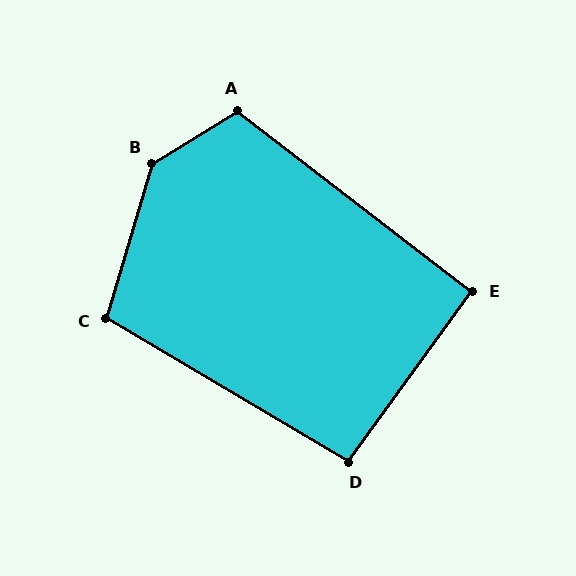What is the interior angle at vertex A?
Approximately 111 degrees (obtuse).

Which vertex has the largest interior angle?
B, at approximately 138 degrees.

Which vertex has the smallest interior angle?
E, at approximately 92 degrees.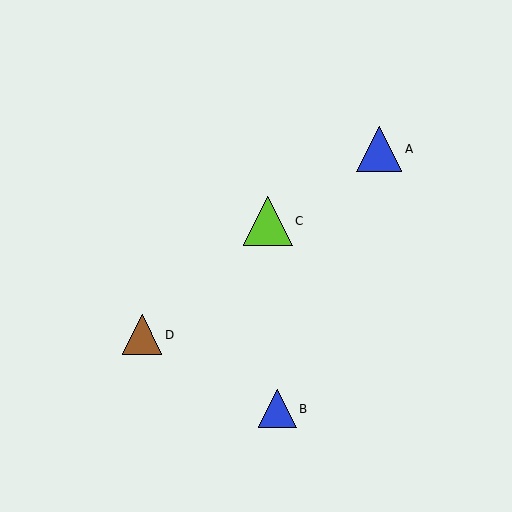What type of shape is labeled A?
Shape A is a blue triangle.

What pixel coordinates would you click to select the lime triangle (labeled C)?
Click at (268, 221) to select the lime triangle C.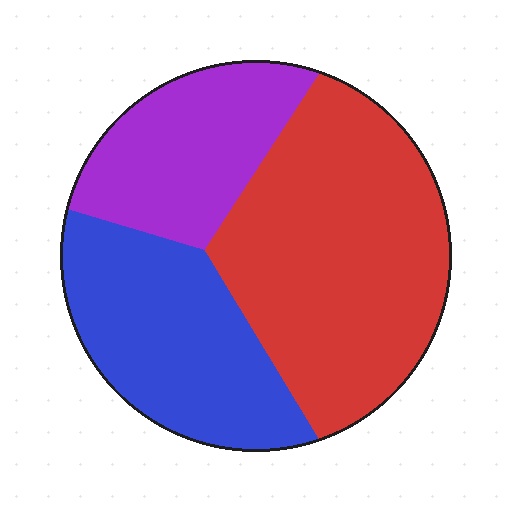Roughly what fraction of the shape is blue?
Blue covers roughly 30% of the shape.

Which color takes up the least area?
Purple, at roughly 25%.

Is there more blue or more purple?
Blue.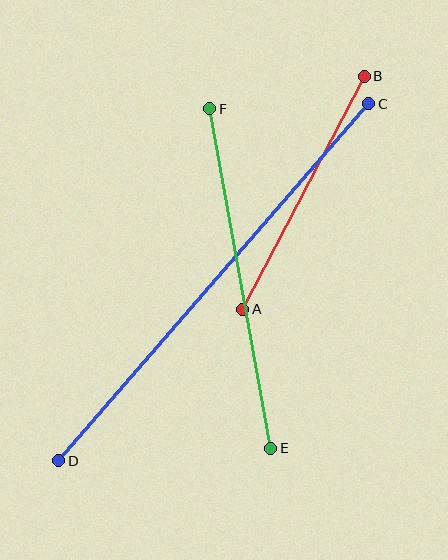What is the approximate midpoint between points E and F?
The midpoint is at approximately (240, 278) pixels.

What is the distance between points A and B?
The distance is approximately 263 pixels.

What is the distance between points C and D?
The distance is approximately 473 pixels.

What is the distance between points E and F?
The distance is approximately 345 pixels.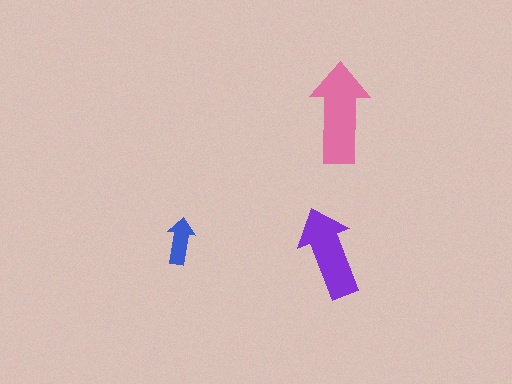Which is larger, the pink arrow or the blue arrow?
The pink one.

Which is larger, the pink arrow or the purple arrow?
The pink one.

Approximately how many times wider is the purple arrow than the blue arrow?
About 2 times wider.